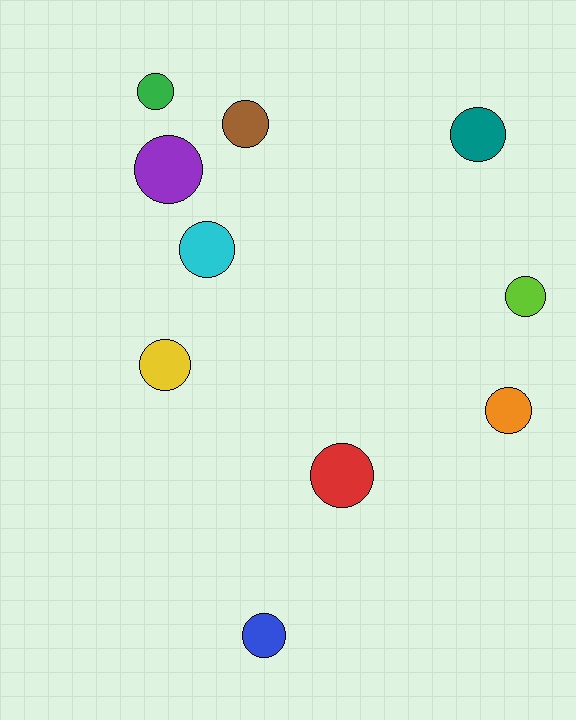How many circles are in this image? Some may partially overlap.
There are 10 circles.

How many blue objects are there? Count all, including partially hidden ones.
There is 1 blue object.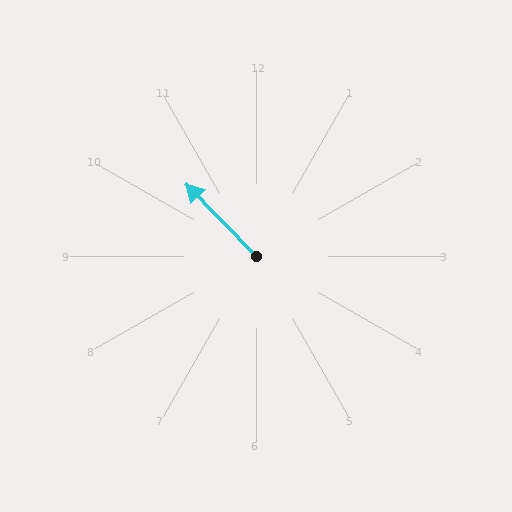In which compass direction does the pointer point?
Northwest.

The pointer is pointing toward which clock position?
Roughly 11 o'clock.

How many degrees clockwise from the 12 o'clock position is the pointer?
Approximately 316 degrees.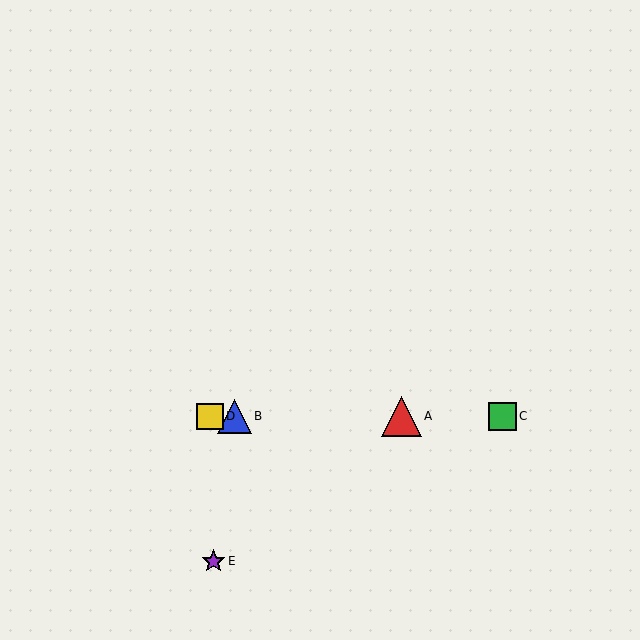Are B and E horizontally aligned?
No, B is at y≈416 and E is at y≈561.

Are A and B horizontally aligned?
Yes, both are at y≈416.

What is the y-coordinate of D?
Object D is at y≈416.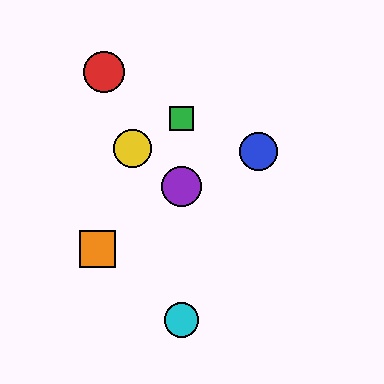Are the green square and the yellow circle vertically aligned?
No, the green square is at x≈181 and the yellow circle is at x≈132.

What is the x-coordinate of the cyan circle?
The cyan circle is at x≈181.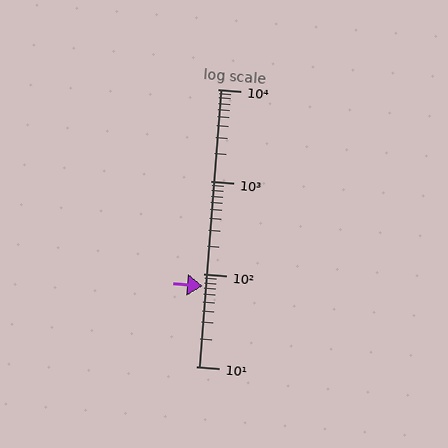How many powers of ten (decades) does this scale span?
The scale spans 3 decades, from 10 to 10000.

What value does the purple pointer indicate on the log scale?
The pointer indicates approximately 74.